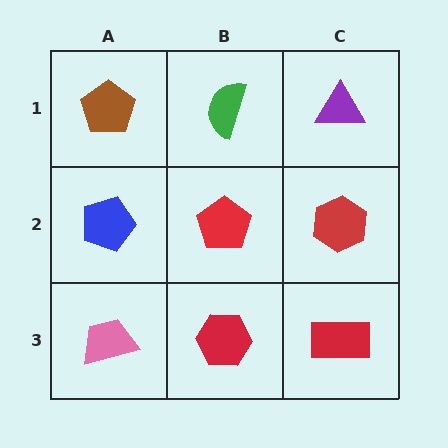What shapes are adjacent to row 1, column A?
A blue pentagon (row 2, column A), a green semicircle (row 1, column B).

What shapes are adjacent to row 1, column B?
A red pentagon (row 2, column B), a brown pentagon (row 1, column A), a purple triangle (row 1, column C).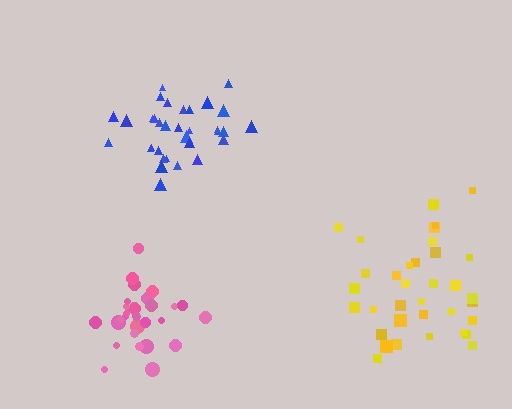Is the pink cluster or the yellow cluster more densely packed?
Pink.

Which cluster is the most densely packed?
Pink.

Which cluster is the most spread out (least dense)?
Yellow.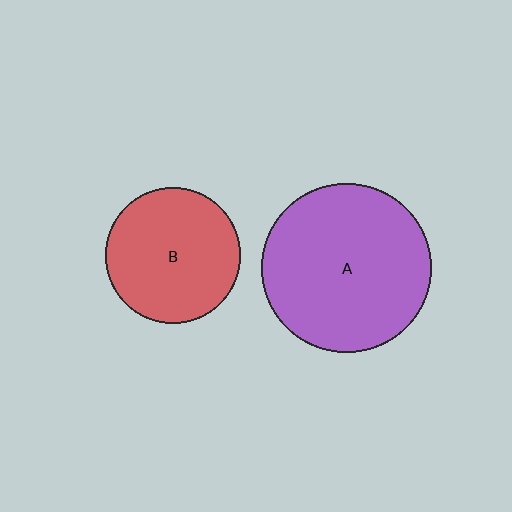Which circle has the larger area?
Circle A (purple).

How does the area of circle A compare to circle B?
Approximately 1.6 times.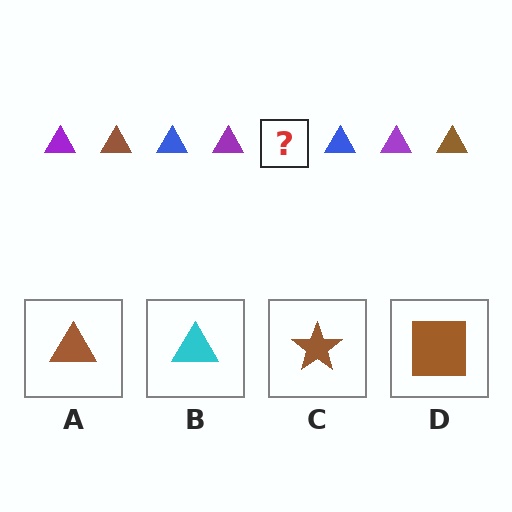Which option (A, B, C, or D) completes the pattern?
A.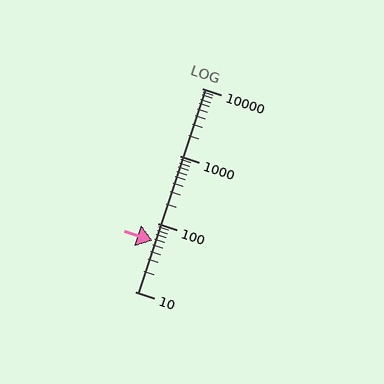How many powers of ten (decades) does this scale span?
The scale spans 3 decades, from 10 to 10000.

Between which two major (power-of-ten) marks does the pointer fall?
The pointer is between 10 and 100.